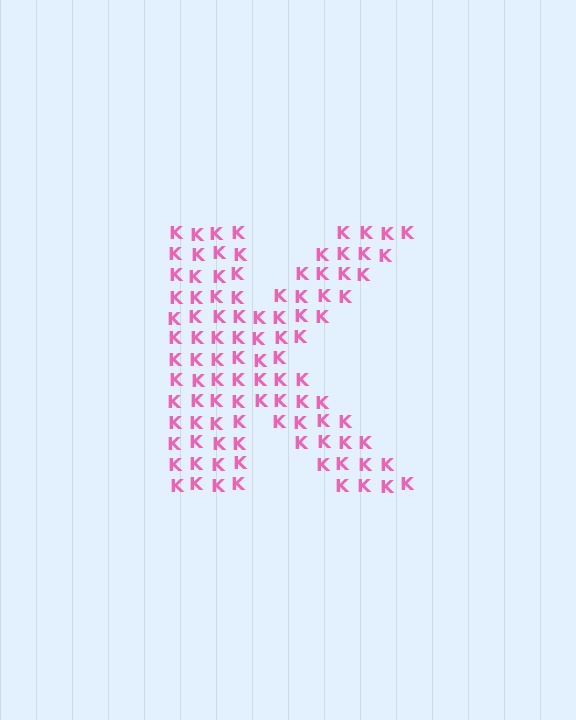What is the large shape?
The large shape is the letter K.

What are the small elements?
The small elements are letter K's.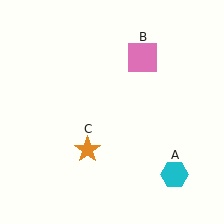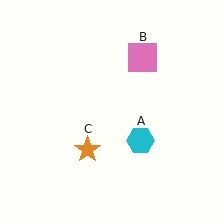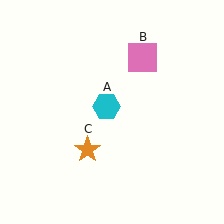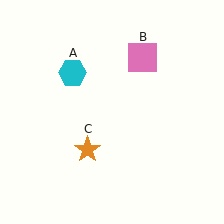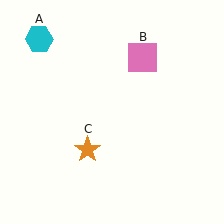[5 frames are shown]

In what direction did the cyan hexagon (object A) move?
The cyan hexagon (object A) moved up and to the left.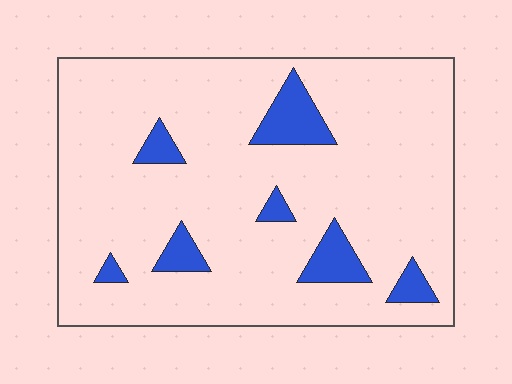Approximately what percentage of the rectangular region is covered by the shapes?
Approximately 10%.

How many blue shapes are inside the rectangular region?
7.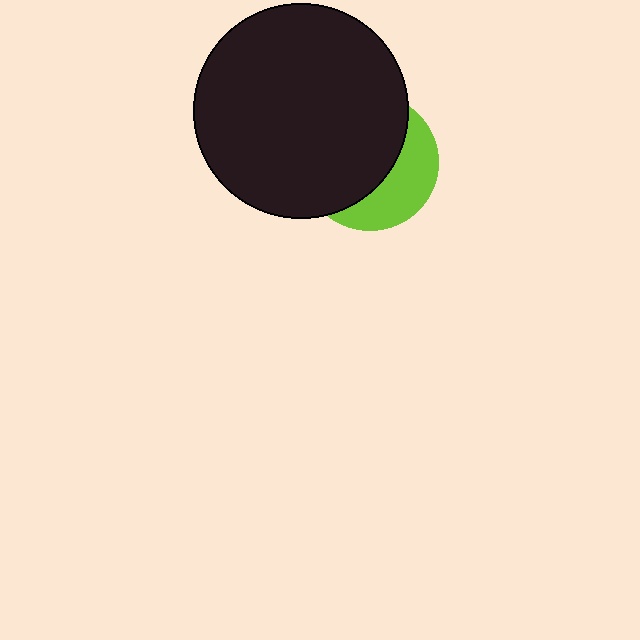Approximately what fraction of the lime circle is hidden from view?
Roughly 63% of the lime circle is hidden behind the black circle.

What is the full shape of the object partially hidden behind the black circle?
The partially hidden object is a lime circle.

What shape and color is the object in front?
The object in front is a black circle.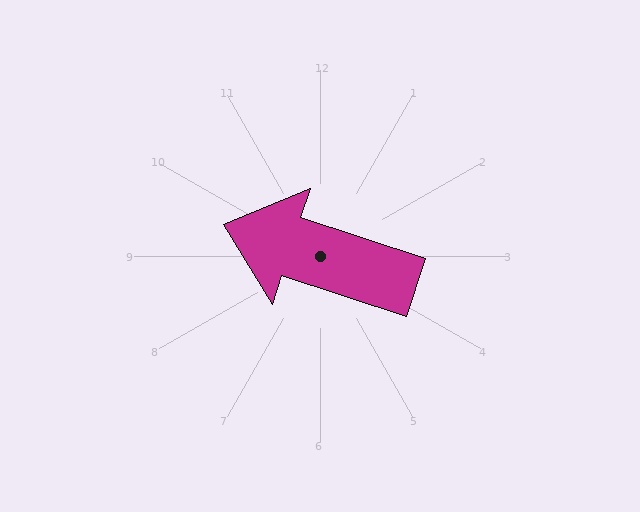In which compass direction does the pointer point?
West.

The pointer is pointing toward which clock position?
Roughly 10 o'clock.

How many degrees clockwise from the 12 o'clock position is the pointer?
Approximately 288 degrees.